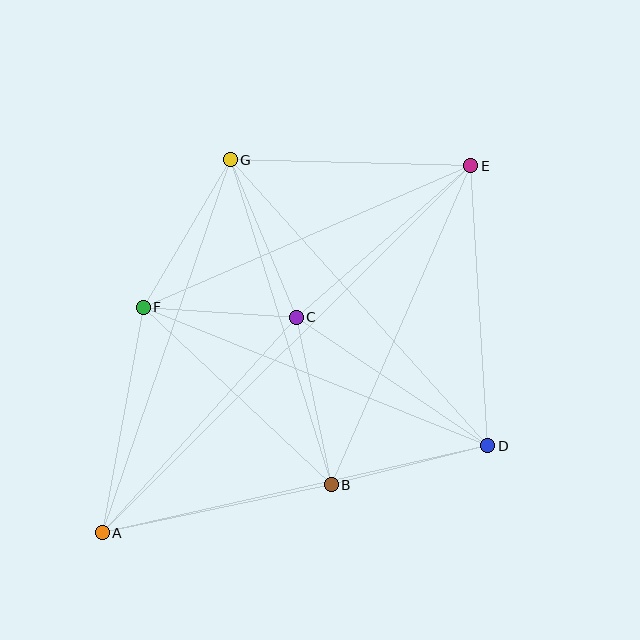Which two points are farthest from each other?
Points A and E are farthest from each other.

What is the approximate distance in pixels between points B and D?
The distance between B and D is approximately 161 pixels.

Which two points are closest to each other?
Points C and F are closest to each other.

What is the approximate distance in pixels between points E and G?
The distance between E and G is approximately 240 pixels.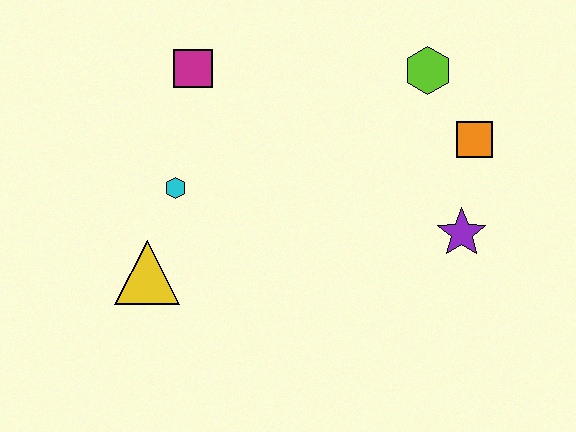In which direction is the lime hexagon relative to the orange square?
The lime hexagon is above the orange square.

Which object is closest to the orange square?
The lime hexagon is closest to the orange square.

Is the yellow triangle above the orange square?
No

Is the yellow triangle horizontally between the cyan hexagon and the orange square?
No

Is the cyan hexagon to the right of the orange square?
No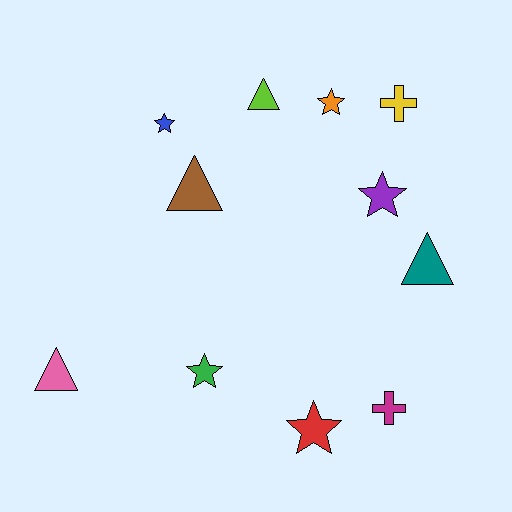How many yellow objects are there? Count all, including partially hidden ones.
There is 1 yellow object.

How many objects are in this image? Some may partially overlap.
There are 11 objects.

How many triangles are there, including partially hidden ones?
There are 4 triangles.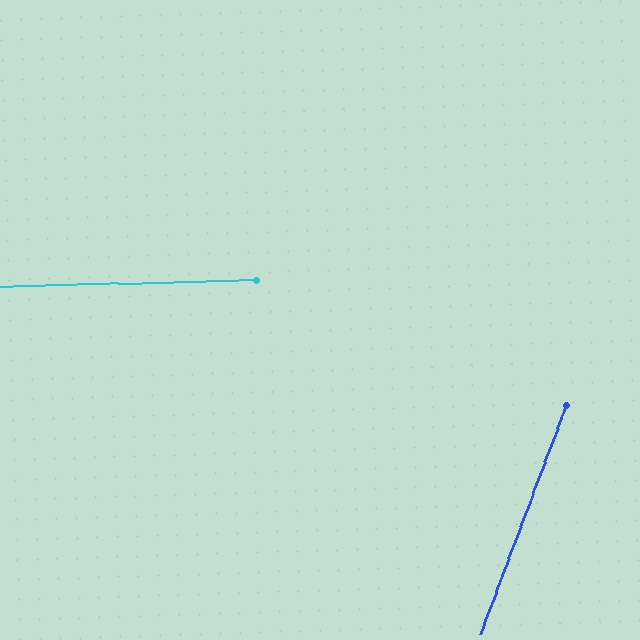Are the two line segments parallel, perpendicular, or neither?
Neither parallel nor perpendicular — they differ by about 68°.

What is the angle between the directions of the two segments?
Approximately 68 degrees.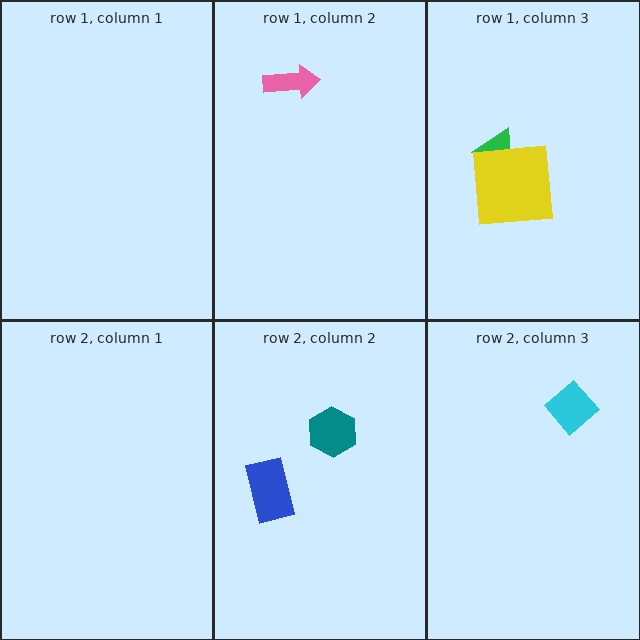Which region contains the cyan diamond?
The row 2, column 3 region.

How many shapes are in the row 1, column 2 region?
1.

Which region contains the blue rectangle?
The row 2, column 2 region.